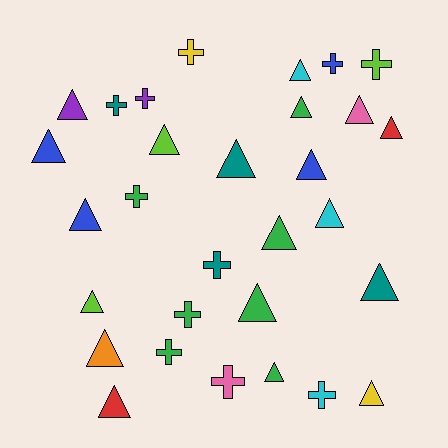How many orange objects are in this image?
There is 1 orange object.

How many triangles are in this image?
There are 19 triangles.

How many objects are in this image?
There are 30 objects.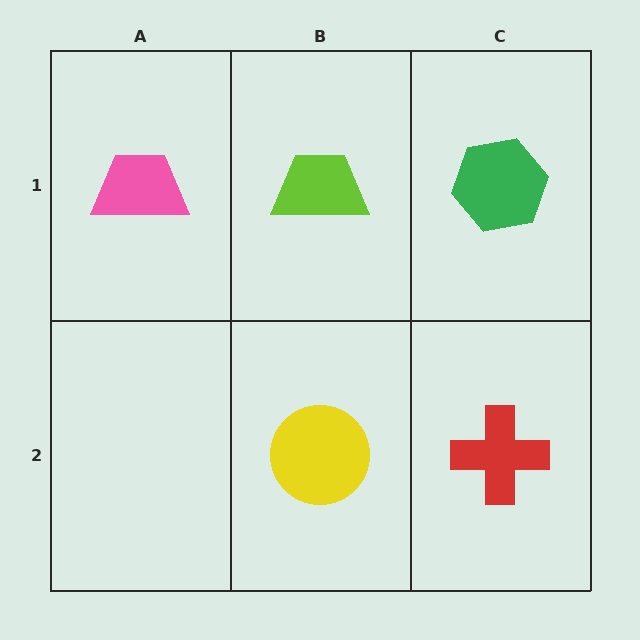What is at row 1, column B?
A lime trapezoid.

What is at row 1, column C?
A green hexagon.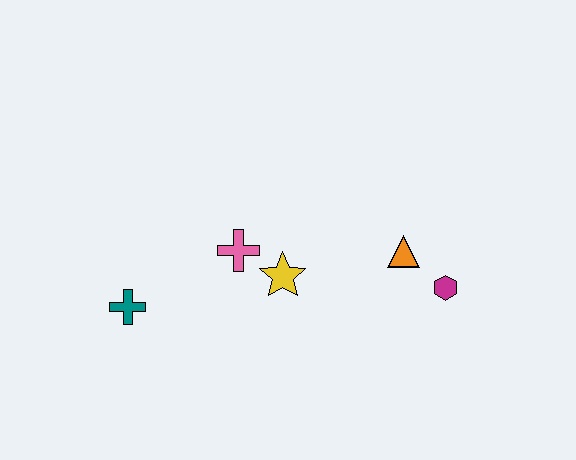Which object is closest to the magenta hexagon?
The orange triangle is closest to the magenta hexagon.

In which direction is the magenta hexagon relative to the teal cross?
The magenta hexagon is to the right of the teal cross.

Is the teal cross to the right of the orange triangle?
No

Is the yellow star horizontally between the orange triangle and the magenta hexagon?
No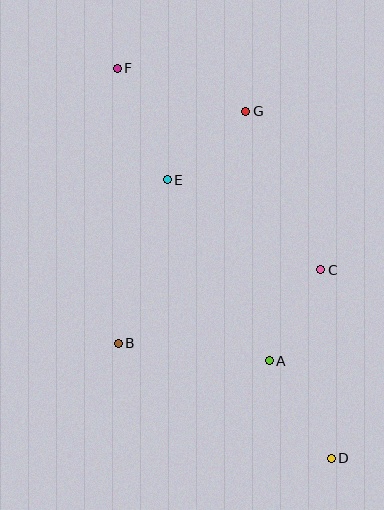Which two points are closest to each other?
Points E and G are closest to each other.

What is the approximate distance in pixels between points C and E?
The distance between C and E is approximately 178 pixels.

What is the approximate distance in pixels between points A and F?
The distance between A and F is approximately 330 pixels.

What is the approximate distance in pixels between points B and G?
The distance between B and G is approximately 265 pixels.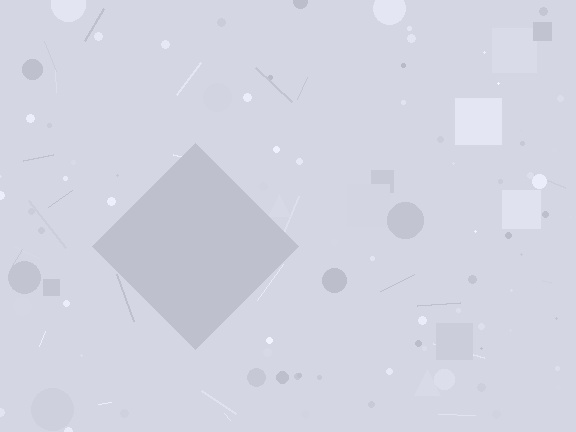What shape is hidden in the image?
A diamond is hidden in the image.